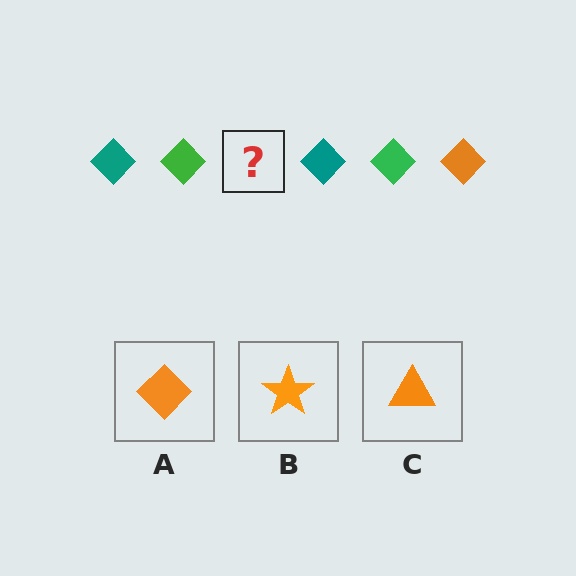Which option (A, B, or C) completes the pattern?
A.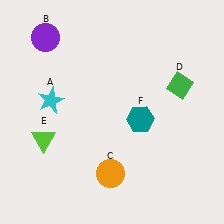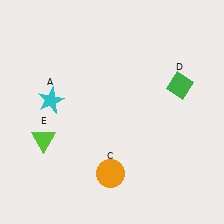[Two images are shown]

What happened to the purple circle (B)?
The purple circle (B) was removed in Image 2. It was in the top-left area of Image 1.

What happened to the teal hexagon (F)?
The teal hexagon (F) was removed in Image 2. It was in the bottom-right area of Image 1.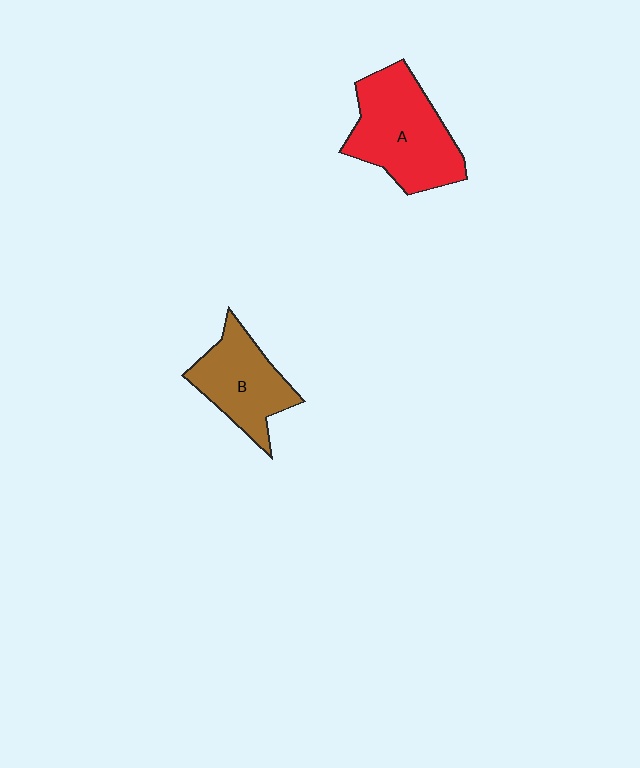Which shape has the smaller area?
Shape B (brown).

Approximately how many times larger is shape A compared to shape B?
Approximately 1.4 times.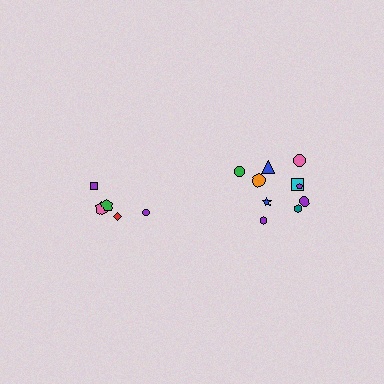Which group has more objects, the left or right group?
The right group.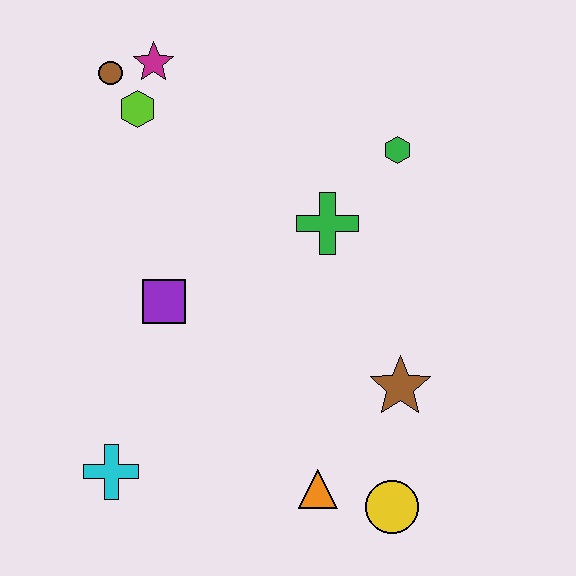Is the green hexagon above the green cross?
Yes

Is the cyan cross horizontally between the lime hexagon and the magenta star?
No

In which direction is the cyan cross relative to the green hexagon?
The cyan cross is below the green hexagon.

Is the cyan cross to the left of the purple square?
Yes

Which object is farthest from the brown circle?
The yellow circle is farthest from the brown circle.